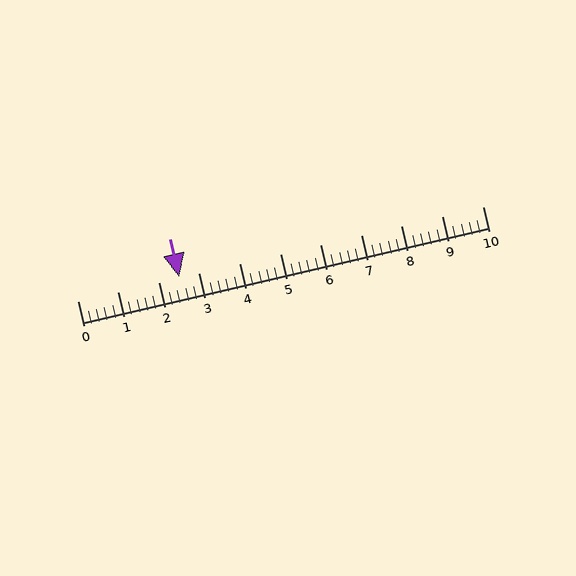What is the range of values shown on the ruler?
The ruler shows values from 0 to 10.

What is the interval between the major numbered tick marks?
The major tick marks are spaced 1 units apart.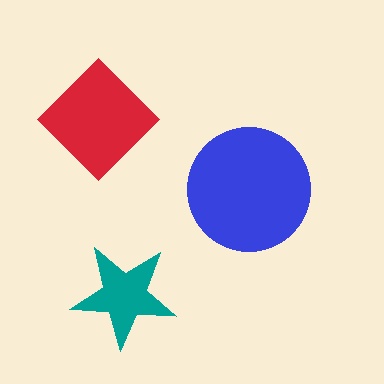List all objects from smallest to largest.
The teal star, the red diamond, the blue circle.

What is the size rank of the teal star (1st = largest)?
3rd.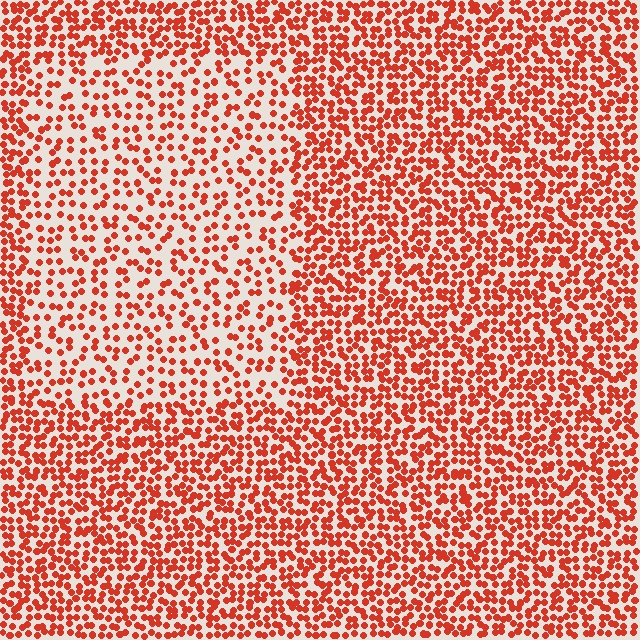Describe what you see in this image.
The image contains small red elements arranged at two different densities. A rectangle-shaped region is visible where the elements are less densely packed than the surrounding area.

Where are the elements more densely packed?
The elements are more densely packed outside the rectangle boundary.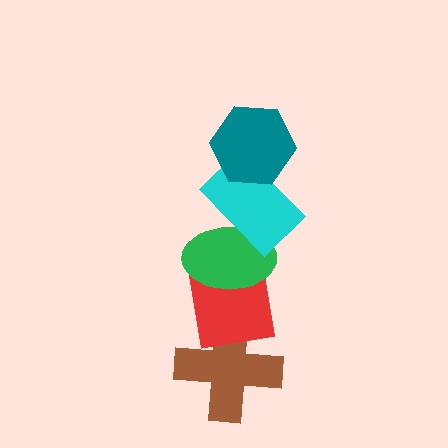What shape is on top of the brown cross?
The red square is on top of the brown cross.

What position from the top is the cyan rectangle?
The cyan rectangle is 2nd from the top.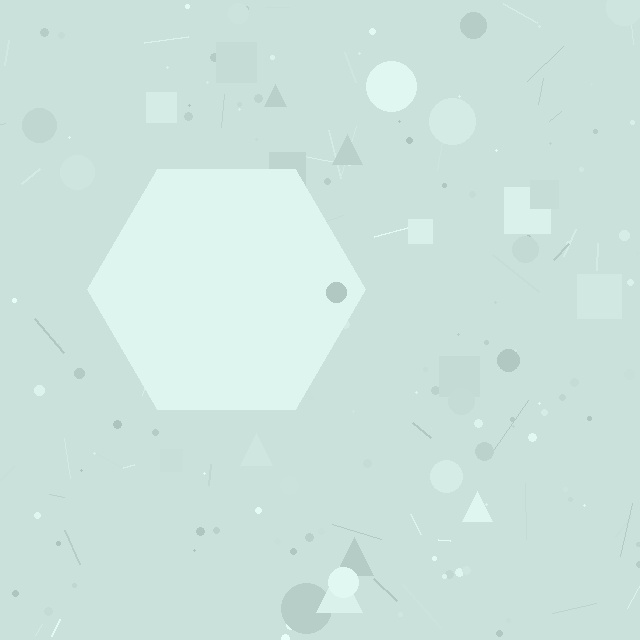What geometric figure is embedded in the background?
A hexagon is embedded in the background.